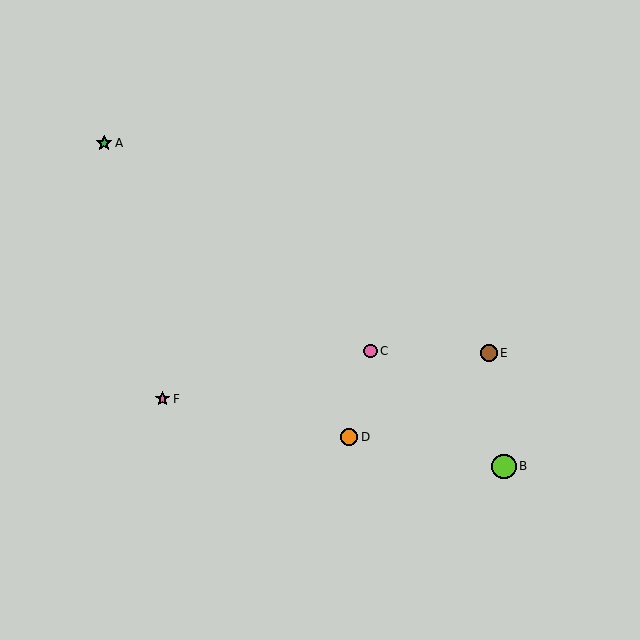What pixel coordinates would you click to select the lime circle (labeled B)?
Click at (504, 466) to select the lime circle B.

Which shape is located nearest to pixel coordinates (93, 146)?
The green star (labeled A) at (104, 143) is nearest to that location.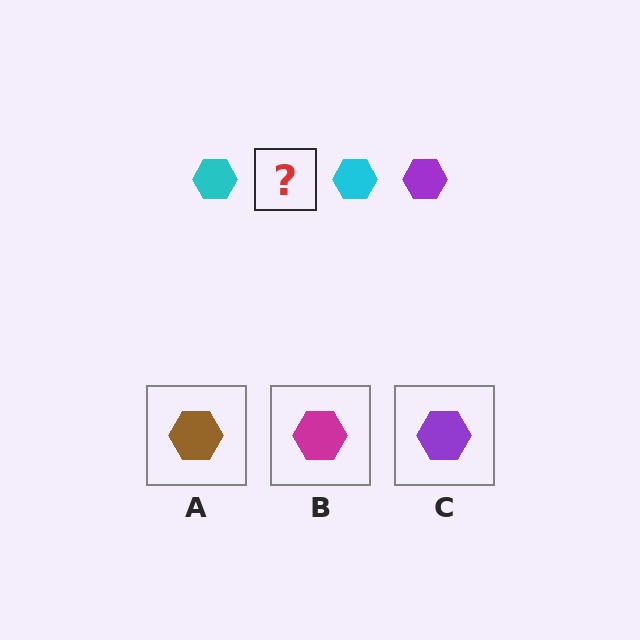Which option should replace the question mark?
Option C.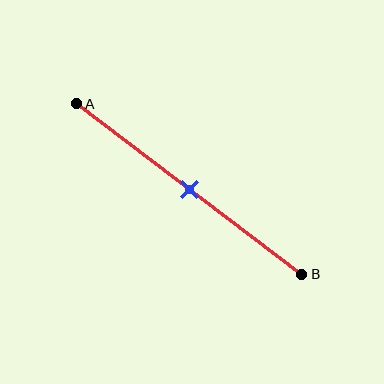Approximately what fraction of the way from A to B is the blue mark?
The blue mark is approximately 50% of the way from A to B.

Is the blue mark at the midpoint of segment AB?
Yes, the mark is approximately at the midpoint.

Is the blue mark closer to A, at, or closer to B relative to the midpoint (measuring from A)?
The blue mark is approximately at the midpoint of segment AB.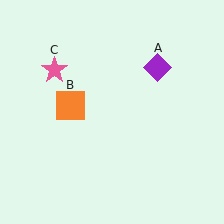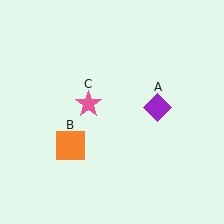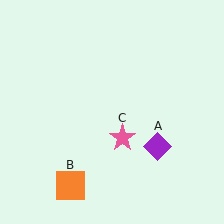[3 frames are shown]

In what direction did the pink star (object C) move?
The pink star (object C) moved down and to the right.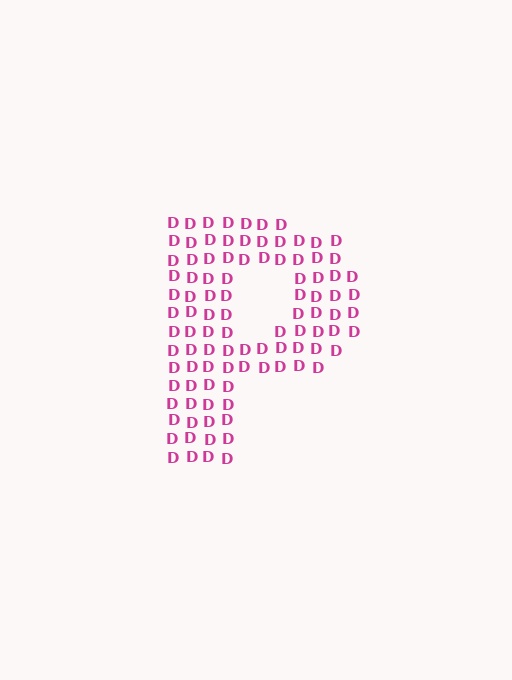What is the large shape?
The large shape is the letter P.